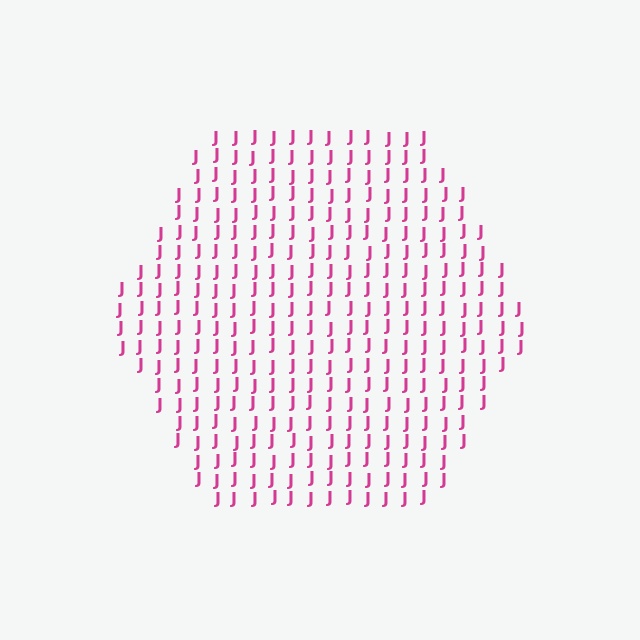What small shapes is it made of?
It is made of small letter J's.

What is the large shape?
The large shape is a hexagon.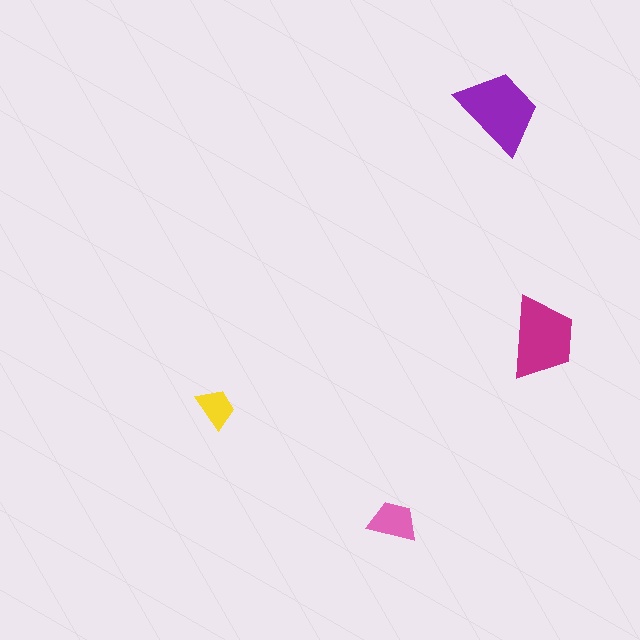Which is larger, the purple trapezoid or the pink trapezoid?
The purple one.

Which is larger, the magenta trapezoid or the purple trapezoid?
The purple one.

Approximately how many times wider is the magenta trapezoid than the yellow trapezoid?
About 2 times wider.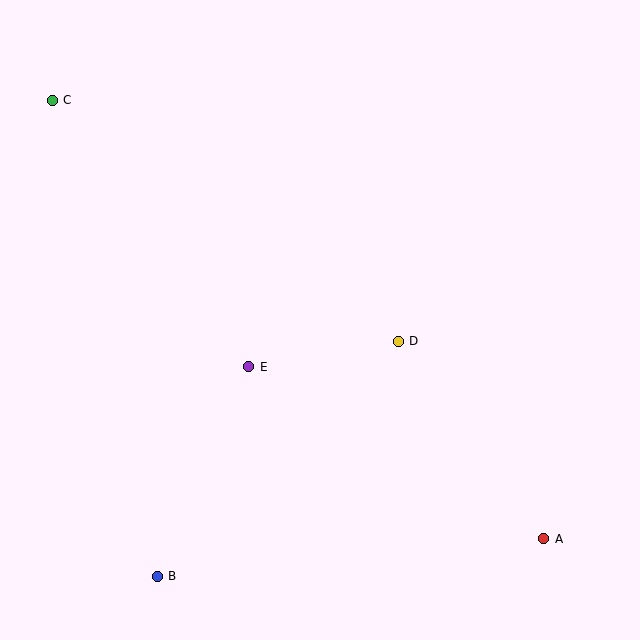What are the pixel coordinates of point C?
Point C is at (52, 100).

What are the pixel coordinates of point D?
Point D is at (398, 341).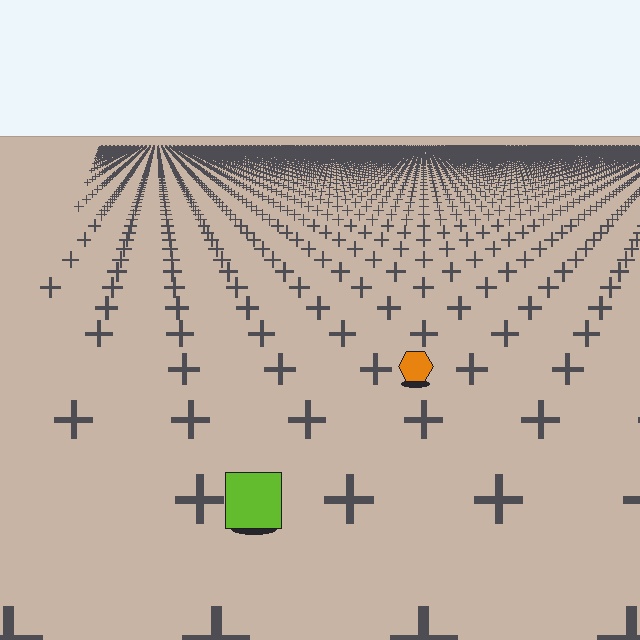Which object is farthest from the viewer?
The orange hexagon is farthest from the viewer. It appears smaller and the ground texture around it is denser.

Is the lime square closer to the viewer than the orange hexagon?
Yes. The lime square is closer — you can tell from the texture gradient: the ground texture is coarser near it.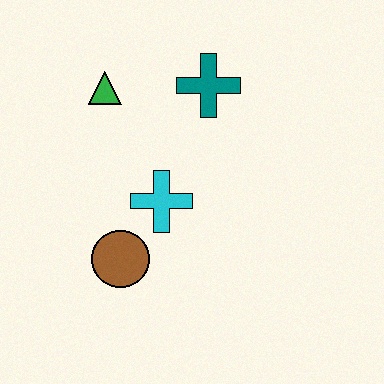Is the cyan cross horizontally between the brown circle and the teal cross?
Yes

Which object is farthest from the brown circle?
The teal cross is farthest from the brown circle.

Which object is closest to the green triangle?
The teal cross is closest to the green triangle.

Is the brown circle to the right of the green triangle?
Yes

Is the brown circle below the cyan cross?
Yes